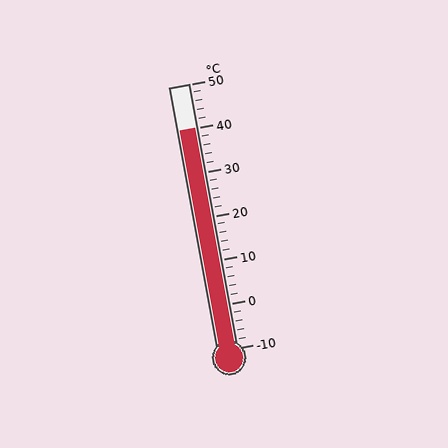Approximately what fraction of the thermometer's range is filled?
The thermometer is filled to approximately 85% of its range.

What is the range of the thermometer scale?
The thermometer scale ranges from -10°C to 50°C.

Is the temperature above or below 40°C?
The temperature is at 40°C.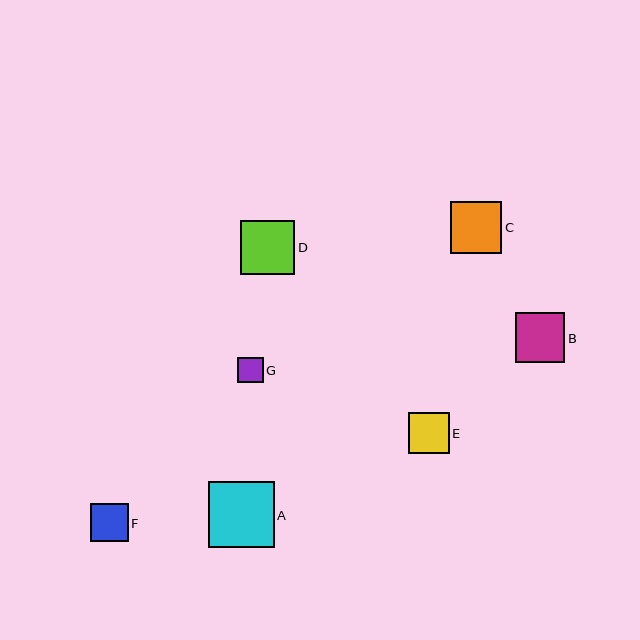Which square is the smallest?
Square G is the smallest with a size of approximately 25 pixels.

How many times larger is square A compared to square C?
Square A is approximately 1.3 times the size of square C.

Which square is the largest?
Square A is the largest with a size of approximately 66 pixels.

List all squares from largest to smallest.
From largest to smallest: A, D, C, B, E, F, G.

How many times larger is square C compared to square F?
Square C is approximately 1.4 times the size of square F.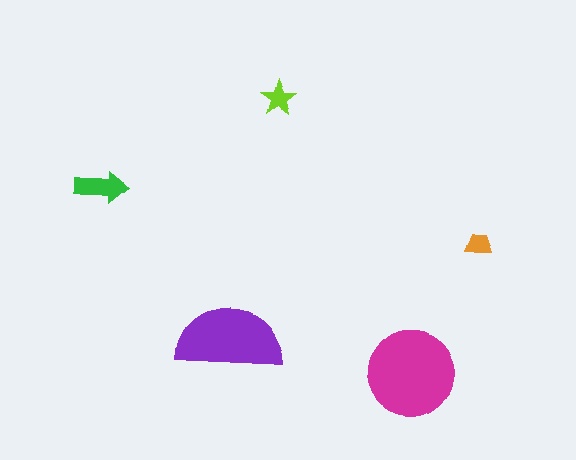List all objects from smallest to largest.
The orange trapezoid, the lime star, the green arrow, the purple semicircle, the magenta circle.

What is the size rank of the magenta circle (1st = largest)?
1st.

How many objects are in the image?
There are 5 objects in the image.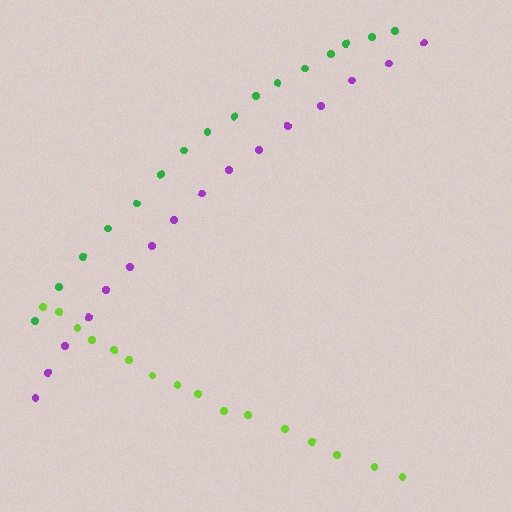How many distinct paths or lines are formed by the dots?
There are 3 distinct paths.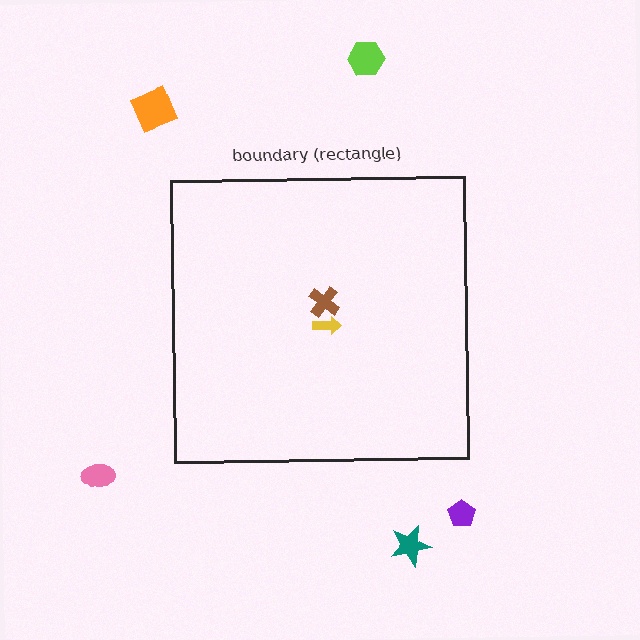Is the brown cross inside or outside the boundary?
Inside.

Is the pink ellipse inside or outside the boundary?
Outside.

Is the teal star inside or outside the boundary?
Outside.